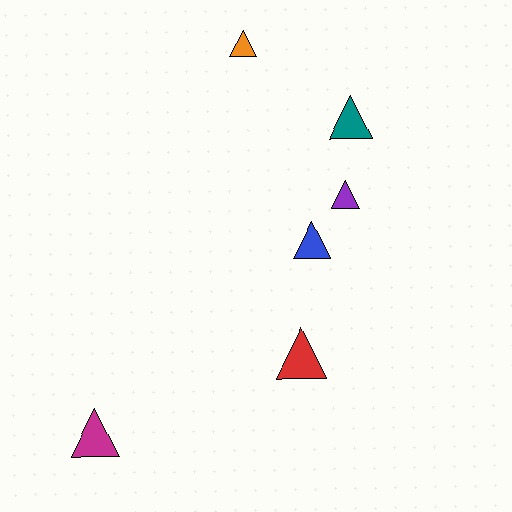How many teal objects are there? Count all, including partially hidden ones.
There is 1 teal object.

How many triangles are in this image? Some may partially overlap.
There are 6 triangles.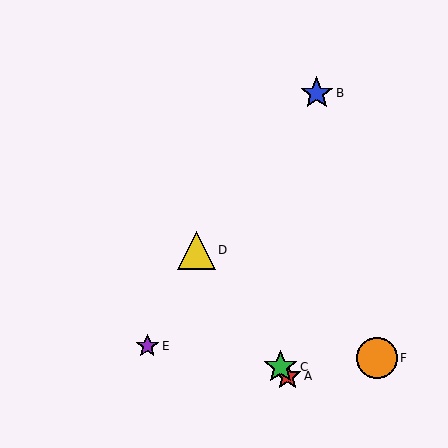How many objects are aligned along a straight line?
3 objects (A, C, D) are aligned along a straight line.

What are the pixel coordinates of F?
Object F is at (377, 358).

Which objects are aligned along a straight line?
Objects A, C, D are aligned along a straight line.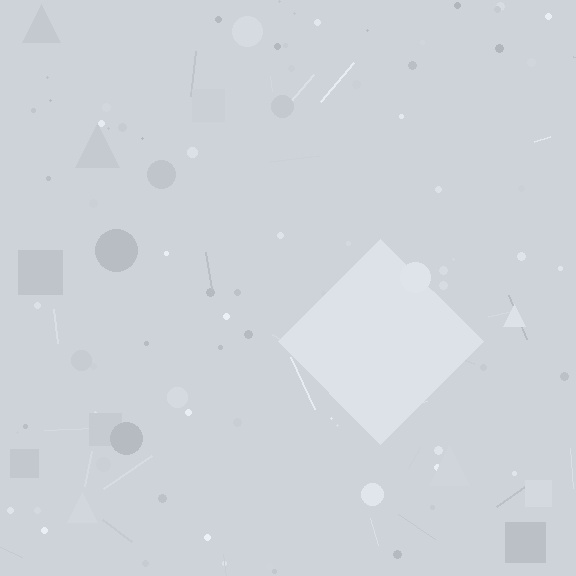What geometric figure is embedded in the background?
A diamond is embedded in the background.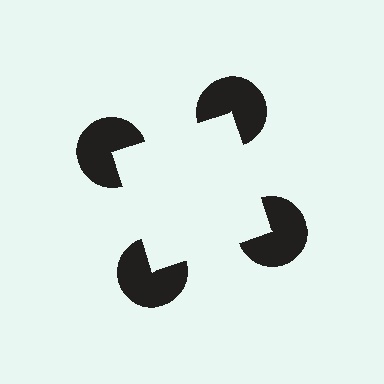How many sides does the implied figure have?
4 sides.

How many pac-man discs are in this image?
There are 4 — one at each vertex of the illusory square.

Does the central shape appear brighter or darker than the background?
It typically appears slightly brighter than the background, even though no actual brightness change is drawn.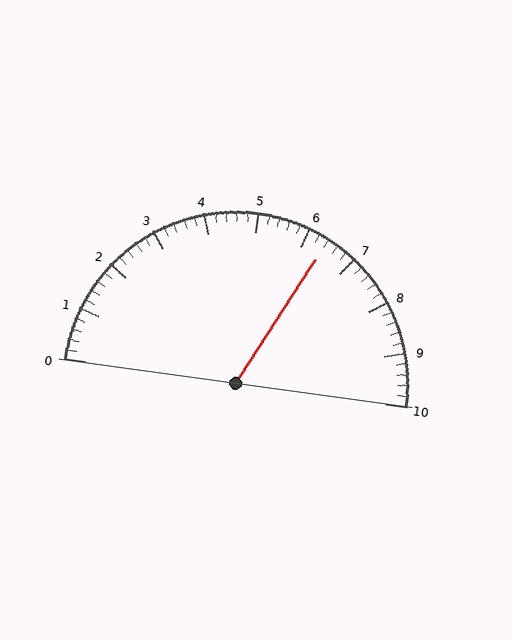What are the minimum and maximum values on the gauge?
The gauge ranges from 0 to 10.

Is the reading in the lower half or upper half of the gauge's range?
The reading is in the upper half of the range (0 to 10).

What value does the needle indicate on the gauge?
The needle indicates approximately 6.4.